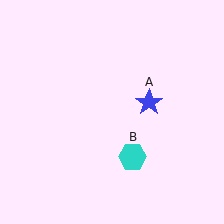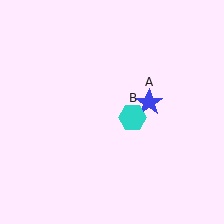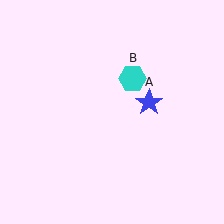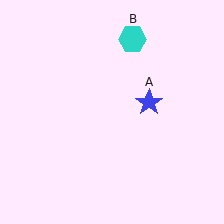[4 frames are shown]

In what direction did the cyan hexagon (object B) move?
The cyan hexagon (object B) moved up.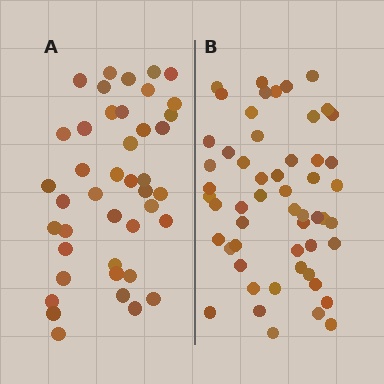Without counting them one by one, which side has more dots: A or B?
Region B (the right region) has more dots.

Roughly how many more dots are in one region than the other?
Region B has roughly 12 or so more dots than region A.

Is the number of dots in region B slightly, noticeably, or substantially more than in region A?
Region B has noticeably more, but not dramatically so. The ratio is roughly 1.3 to 1.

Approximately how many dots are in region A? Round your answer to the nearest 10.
About 40 dots. (The exact count is 42, which rounds to 40.)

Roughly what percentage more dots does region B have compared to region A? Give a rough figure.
About 30% more.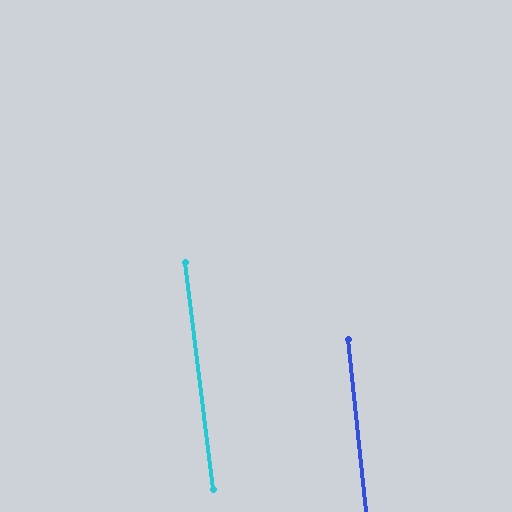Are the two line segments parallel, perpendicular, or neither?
Parallel — their directions differ by only 1.0°.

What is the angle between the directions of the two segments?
Approximately 1 degree.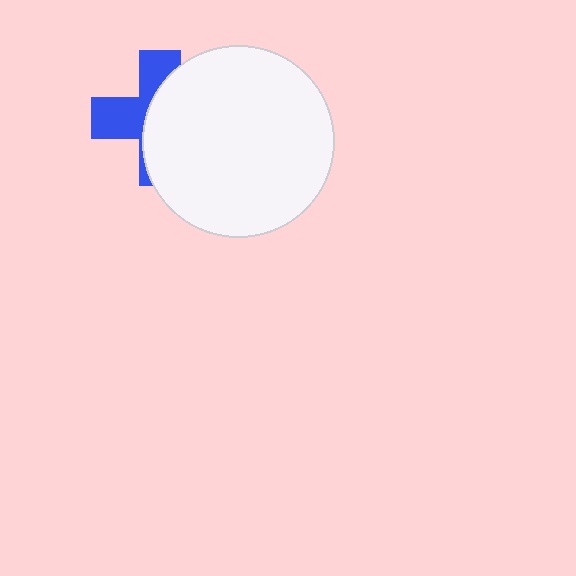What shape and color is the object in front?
The object in front is a white circle.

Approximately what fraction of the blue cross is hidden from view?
Roughly 59% of the blue cross is hidden behind the white circle.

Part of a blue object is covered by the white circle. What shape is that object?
It is a cross.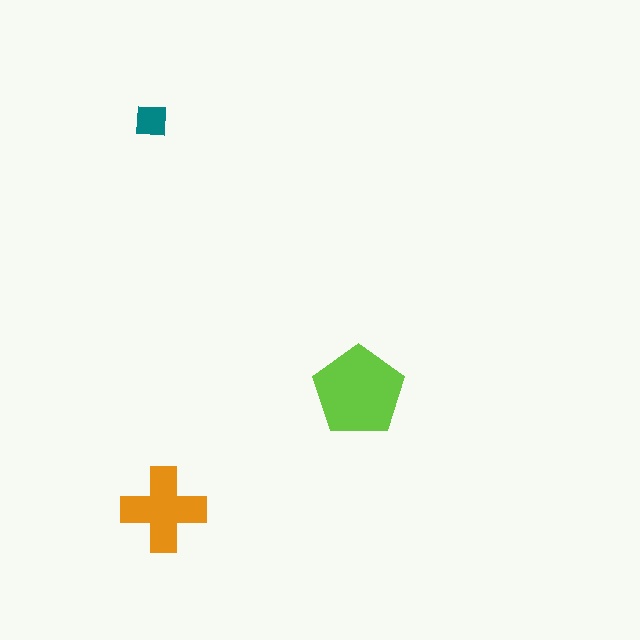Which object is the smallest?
The teal square.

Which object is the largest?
The lime pentagon.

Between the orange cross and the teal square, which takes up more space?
The orange cross.